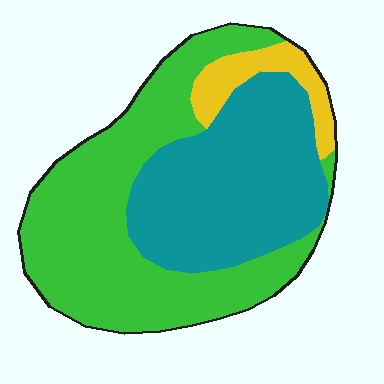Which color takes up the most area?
Green, at roughly 50%.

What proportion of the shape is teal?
Teal takes up between a third and a half of the shape.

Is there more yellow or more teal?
Teal.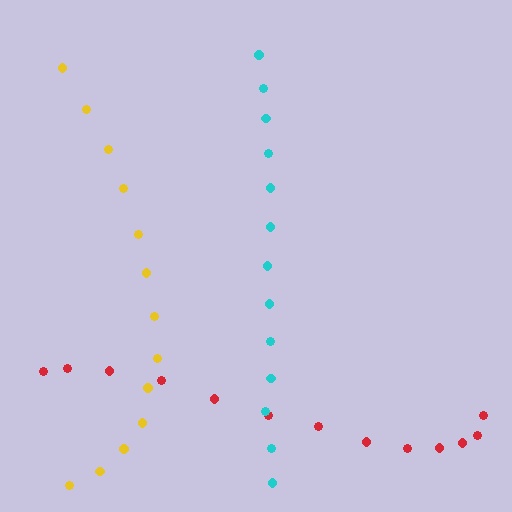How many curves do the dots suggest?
There are 3 distinct paths.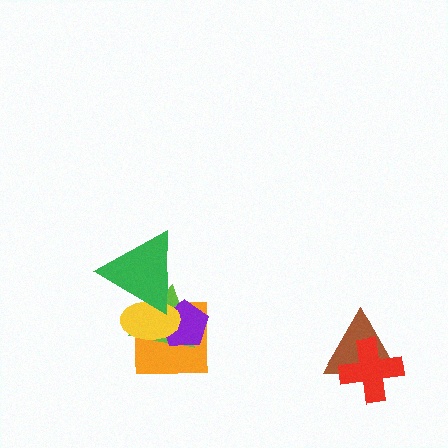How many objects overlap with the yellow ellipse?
4 objects overlap with the yellow ellipse.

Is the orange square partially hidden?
Yes, it is partially covered by another shape.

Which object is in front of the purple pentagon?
The yellow ellipse is in front of the purple pentagon.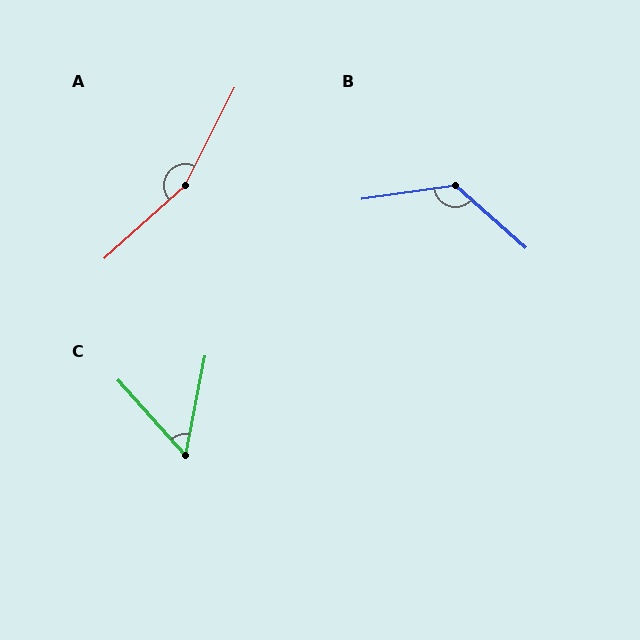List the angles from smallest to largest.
C (53°), B (130°), A (158°).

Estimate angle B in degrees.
Approximately 130 degrees.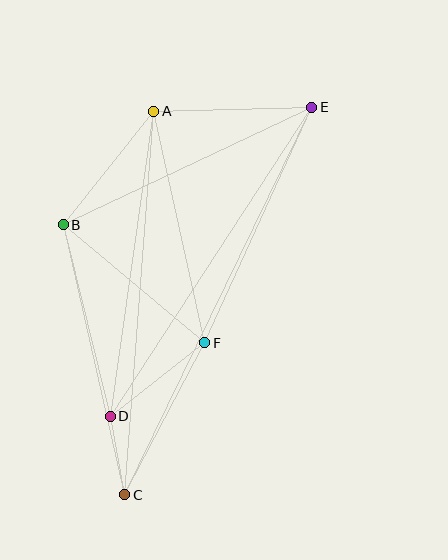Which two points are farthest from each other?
Points C and E are farthest from each other.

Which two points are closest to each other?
Points C and D are closest to each other.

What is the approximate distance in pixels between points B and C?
The distance between B and C is approximately 277 pixels.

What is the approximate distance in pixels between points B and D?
The distance between B and D is approximately 197 pixels.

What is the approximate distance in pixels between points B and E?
The distance between B and E is approximately 275 pixels.